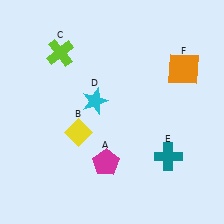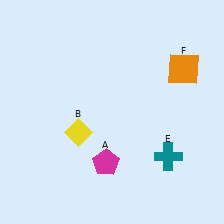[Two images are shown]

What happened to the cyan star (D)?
The cyan star (D) was removed in Image 2. It was in the top-left area of Image 1.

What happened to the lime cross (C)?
The lime cross (C) was removed in Image 2. It was in the top-left area of Image 1.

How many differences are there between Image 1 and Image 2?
There are 2 differences between the two images.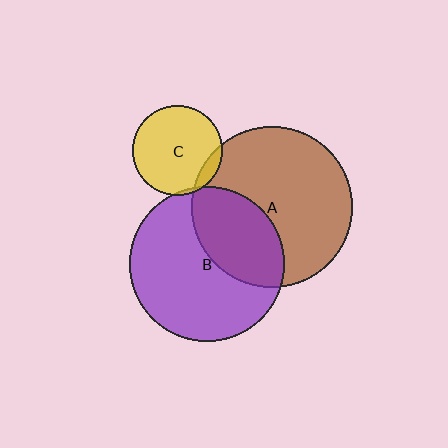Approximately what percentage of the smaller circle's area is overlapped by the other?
Approximately 35%.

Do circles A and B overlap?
Yes.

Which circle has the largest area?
Circle A (brown).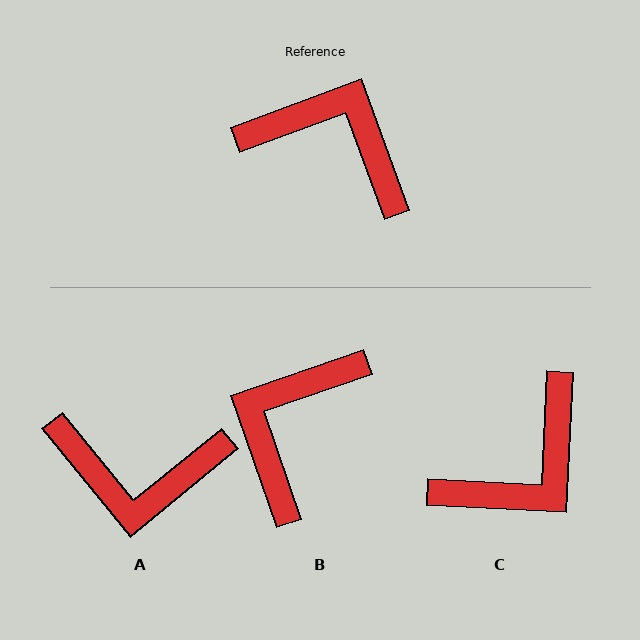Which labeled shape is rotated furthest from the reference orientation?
A, about 161 degrees away.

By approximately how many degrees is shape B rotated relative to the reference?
Approximately 89 degrees counter-clockwise.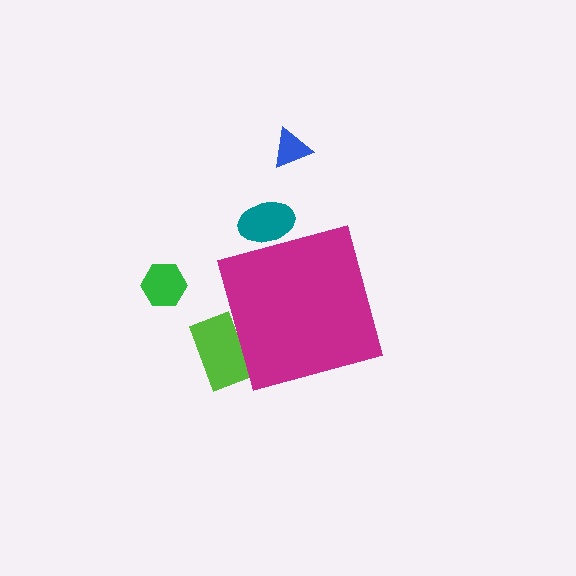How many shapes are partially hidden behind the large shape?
2 shapes are partially hidden.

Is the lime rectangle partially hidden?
Yes, the lime rectangle is partially hidden behind the magenta diamond.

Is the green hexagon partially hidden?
No, the green hexagon is fully visible.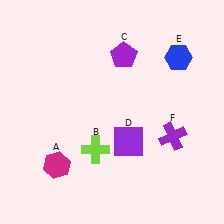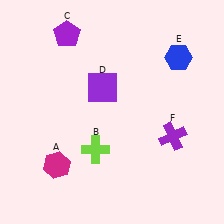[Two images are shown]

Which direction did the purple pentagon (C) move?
The purple pentagon (C) moved left.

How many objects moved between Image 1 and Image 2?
2 objects moved between the two images.